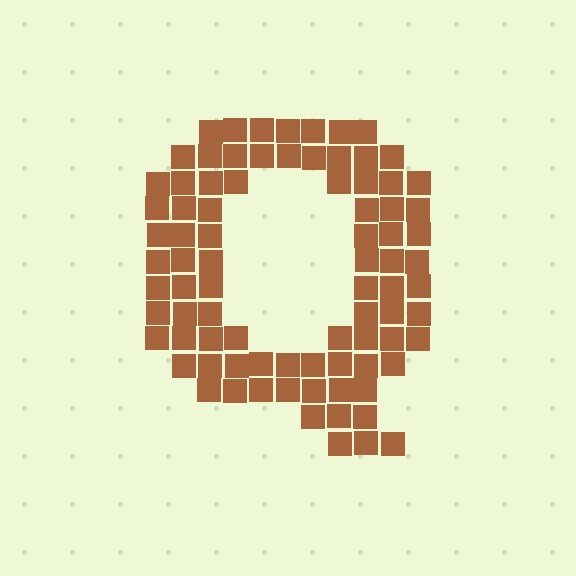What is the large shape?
The large shape is the letter Q.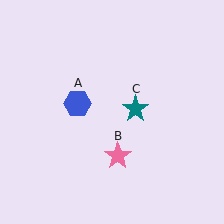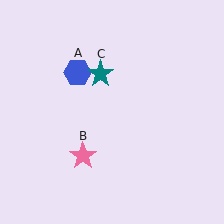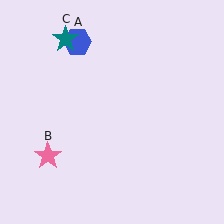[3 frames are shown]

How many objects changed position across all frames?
3 objects changed position: blue hexagon (object A), pink star (object B), teal star (object C).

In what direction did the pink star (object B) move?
The pink star (object B) moved left.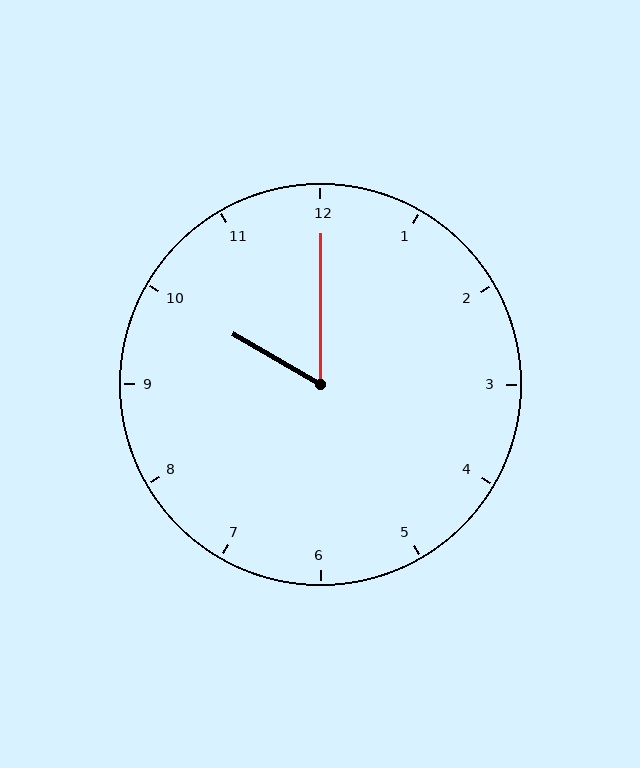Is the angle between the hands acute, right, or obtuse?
It is acute.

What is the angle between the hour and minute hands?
Approximately 60 degrees.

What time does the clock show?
10:00.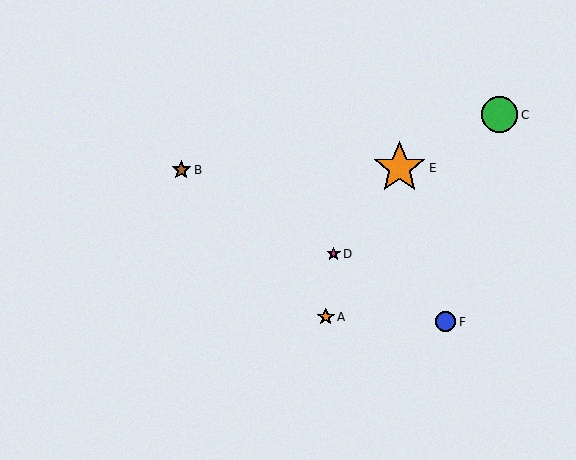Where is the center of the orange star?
The center of the orange star is at (400, 168).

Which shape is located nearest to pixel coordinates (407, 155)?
The orange star (labeled E) at (400, 168) is nearest to that location.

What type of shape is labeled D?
Shape D is a magenta star.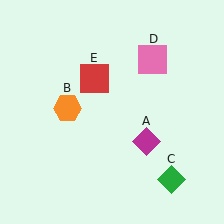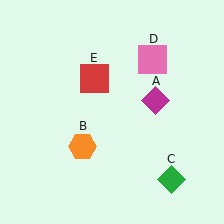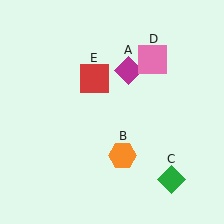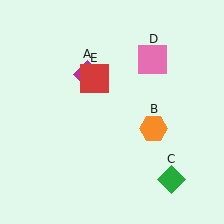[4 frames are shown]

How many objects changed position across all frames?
2 objects changed position: magenta diamond (object A), orange hexagon (object B).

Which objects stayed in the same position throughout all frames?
Green diamond (object C) and pink square (object D) and red square (object E) remained stationary.